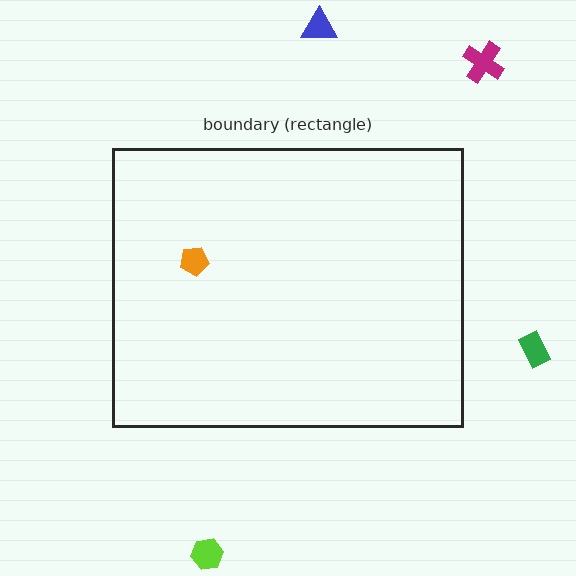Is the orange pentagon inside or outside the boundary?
Inside.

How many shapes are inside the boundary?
1 inside, 4 outside.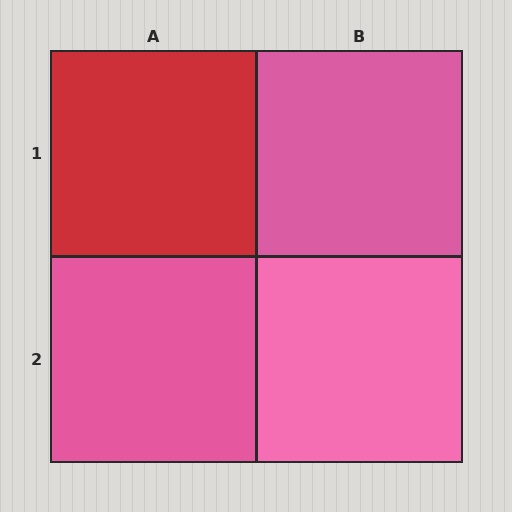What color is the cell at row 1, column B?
Pink.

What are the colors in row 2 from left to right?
Pink, pink.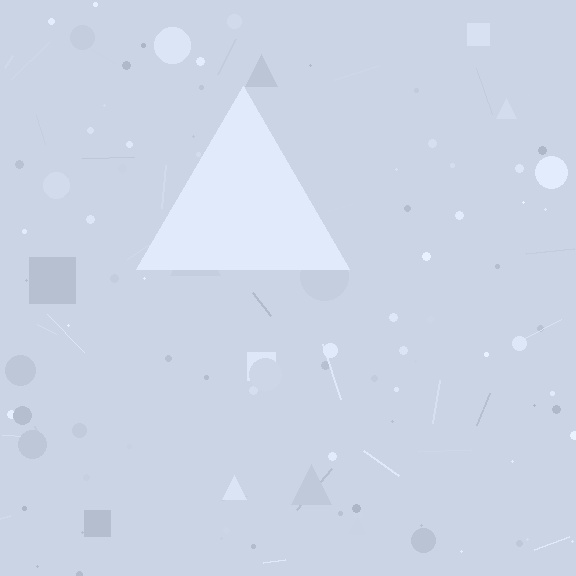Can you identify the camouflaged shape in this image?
The camouflaged shape is a triangle.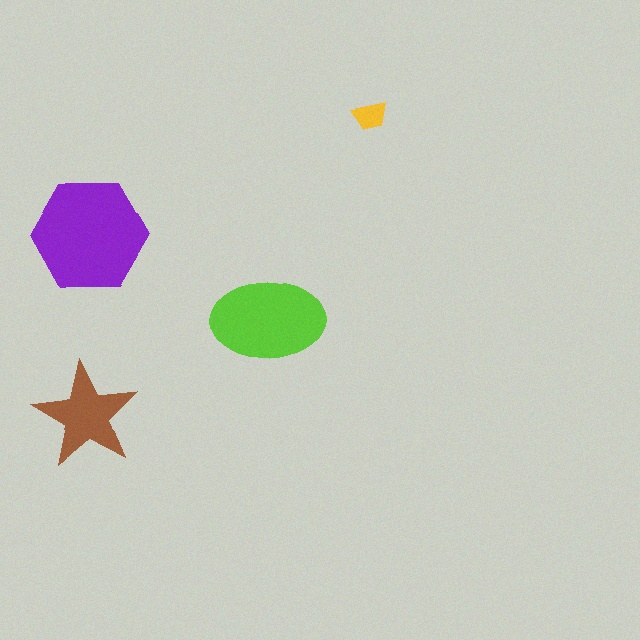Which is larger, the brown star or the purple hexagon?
The purple hexagon.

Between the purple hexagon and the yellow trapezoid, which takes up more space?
The purple hexagon.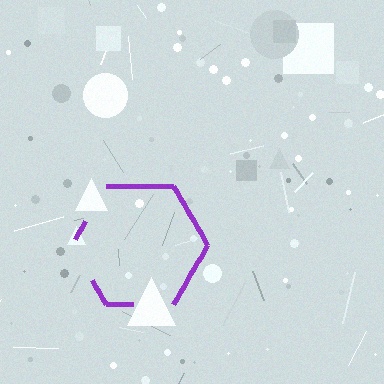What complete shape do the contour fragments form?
The contour fragments form a hexagon.